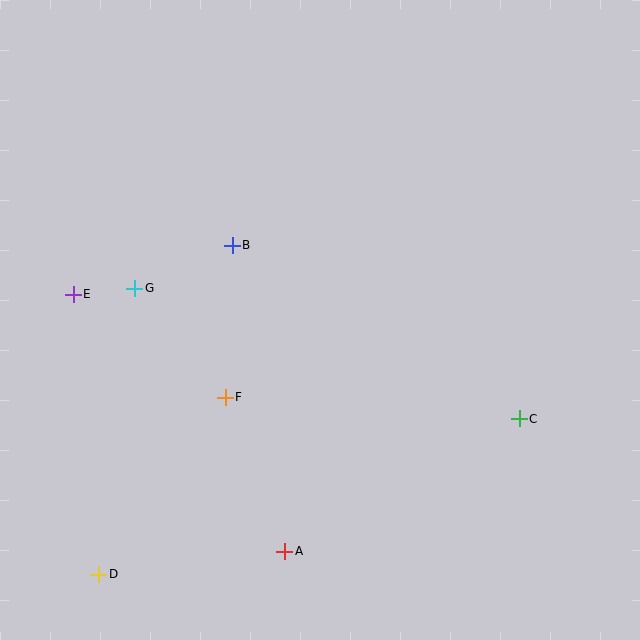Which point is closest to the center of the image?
Point B at (232, 245) is closest to the center.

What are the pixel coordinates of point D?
Point D is at (99, 574).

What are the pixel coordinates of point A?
Point A is at (285, 551).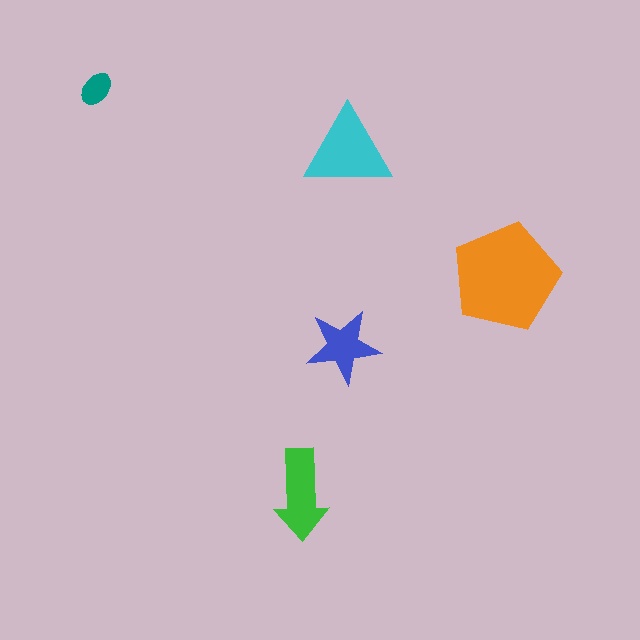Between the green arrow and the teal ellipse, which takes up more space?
The green arrow.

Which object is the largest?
The orange pentagon.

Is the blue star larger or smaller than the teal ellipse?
Larger.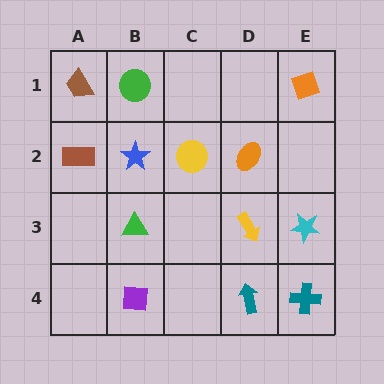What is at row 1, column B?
A green circle.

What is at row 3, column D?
A yellow arrow.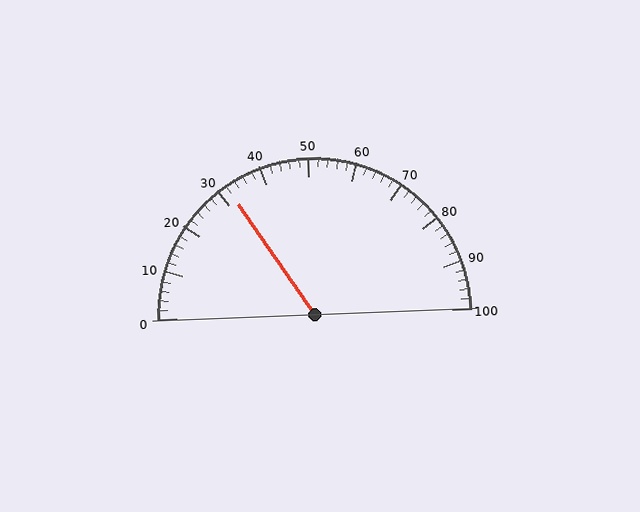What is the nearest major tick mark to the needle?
The nearest major tick mark is 30.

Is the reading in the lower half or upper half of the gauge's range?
The reading is in the lower half of the range (0 to 100).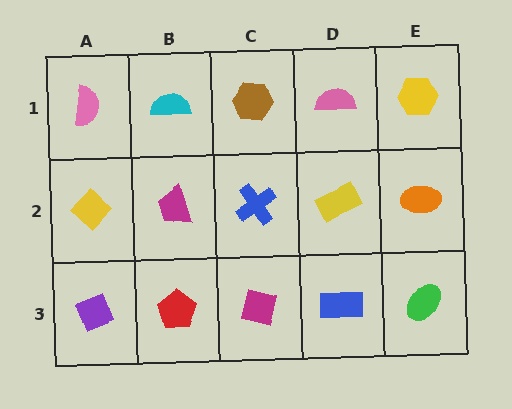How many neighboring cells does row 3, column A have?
2.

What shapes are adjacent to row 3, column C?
A blue cross (row 2, column C), a red pentagon (row 3, column B), a blue rectangle (row 3, column D).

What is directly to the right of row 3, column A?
A red pentagon.